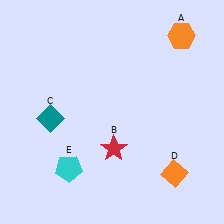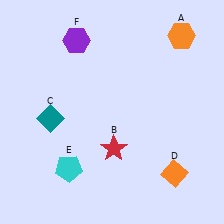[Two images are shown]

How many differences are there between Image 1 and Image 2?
There is 1 difference between the two images.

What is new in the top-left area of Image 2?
A purple hexagon (F) was added in the top-left area of Image 2.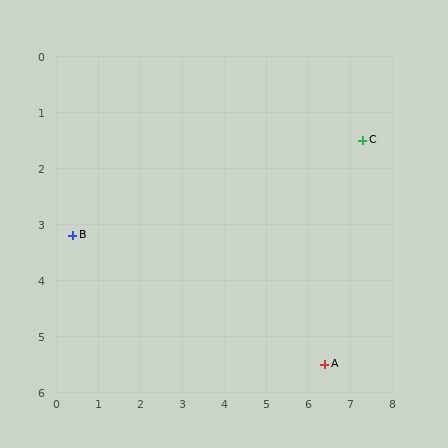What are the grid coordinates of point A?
Point A is at approximately (6.4, 5.5).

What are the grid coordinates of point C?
Point C is at approximately (7.3, 1.5).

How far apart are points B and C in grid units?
Points B and C are about 7.1 grid units apart.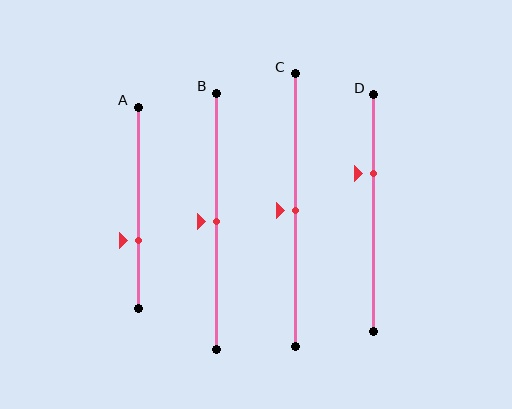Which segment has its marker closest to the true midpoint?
Segment B has its marker closest to the true midpoint.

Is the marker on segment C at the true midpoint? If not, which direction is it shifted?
Yes, the marker on segment C is at the true midpoint.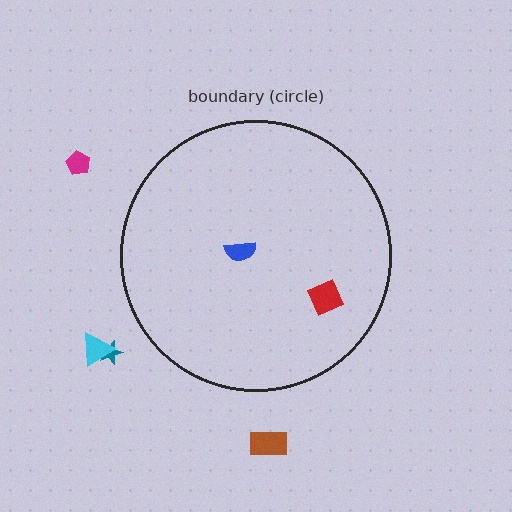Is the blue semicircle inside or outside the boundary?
Inside.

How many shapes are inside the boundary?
2 inside, 4 outside.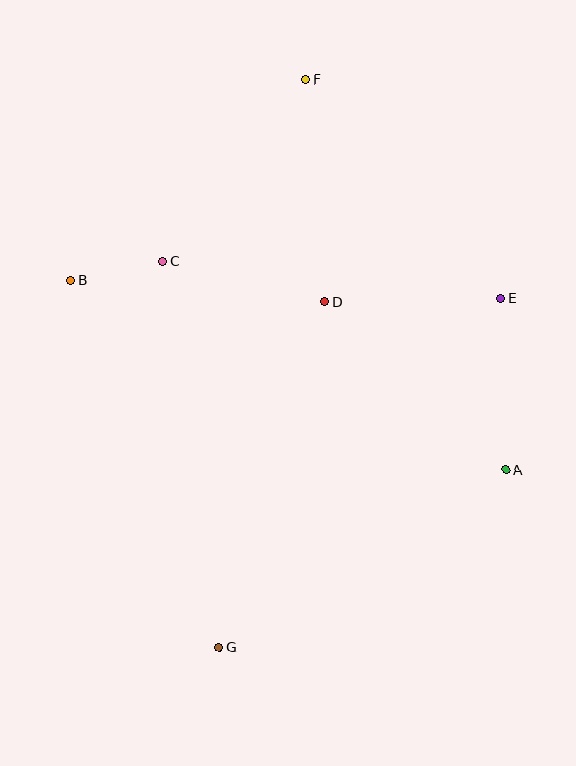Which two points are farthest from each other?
Points F and G are farthest from each other.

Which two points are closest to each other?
Points B and C are closest to each other.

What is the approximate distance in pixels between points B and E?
The distance between B and E is approximately 430 pixels.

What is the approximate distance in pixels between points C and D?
The distance between C and D is approximately 167 pixels.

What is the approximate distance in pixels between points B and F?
The distance between B and F is approximately 309 pixels.